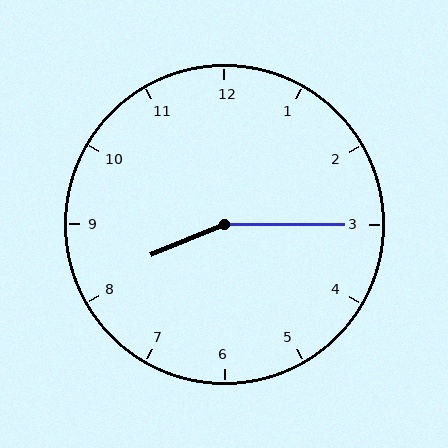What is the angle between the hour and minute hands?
Approximately 158 degrees.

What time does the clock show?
8:15.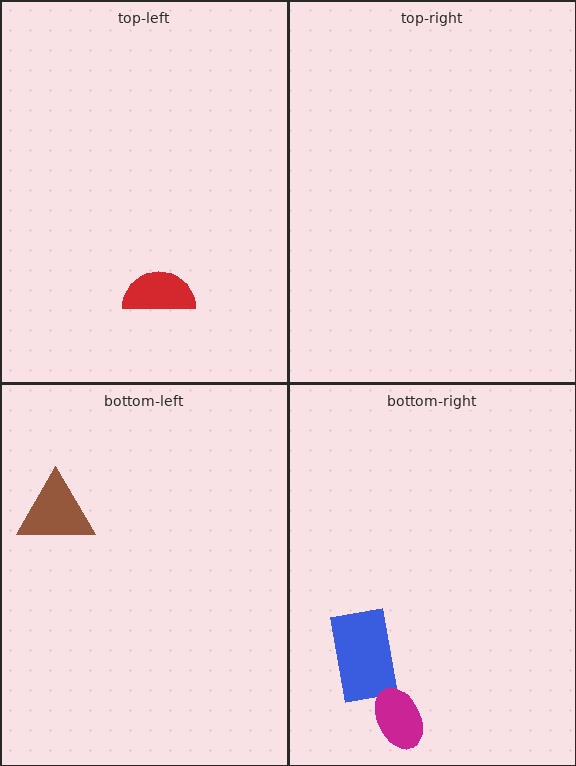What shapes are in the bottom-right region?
The blue rectangle, the magenta ellipse.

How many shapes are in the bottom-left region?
1.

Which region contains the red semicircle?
The top-left region.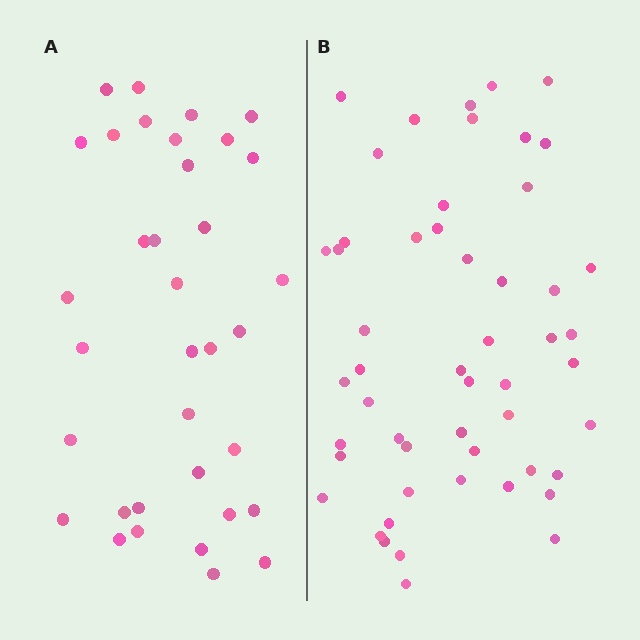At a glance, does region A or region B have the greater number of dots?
Region B (the right region) has more dots.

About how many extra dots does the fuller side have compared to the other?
Region B has approximately 15 more dots than region A.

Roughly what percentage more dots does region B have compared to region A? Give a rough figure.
About 50% more.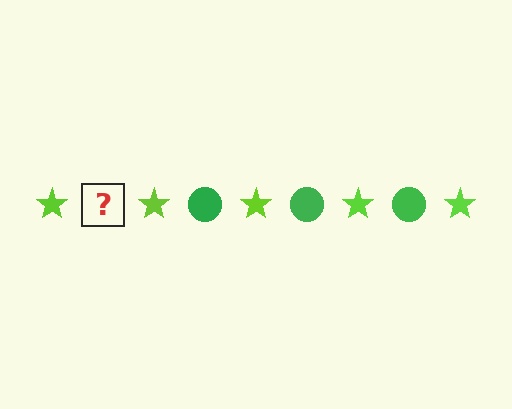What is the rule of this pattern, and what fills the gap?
The rule is that the pattern alternates between lime star and green circle. The gap should be filled with a green circle.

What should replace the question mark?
The question mark should be replaced with a green circle.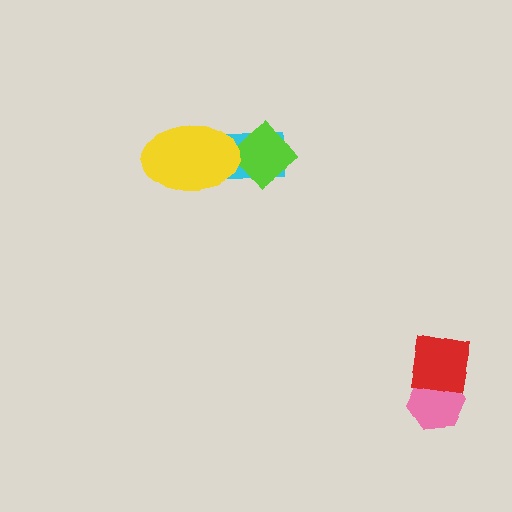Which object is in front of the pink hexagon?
The red square is in front of the pink hexagon.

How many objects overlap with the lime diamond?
2 objects overlap with the lime diamond.